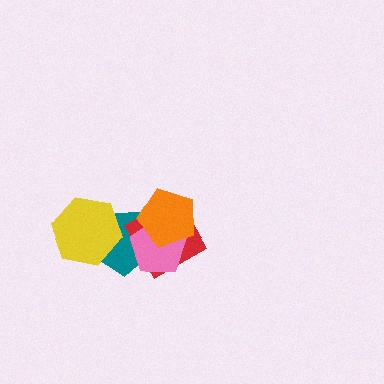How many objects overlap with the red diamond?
3 objects overlap with the red diamond.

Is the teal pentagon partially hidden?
Yes, it is partially covered by another shape.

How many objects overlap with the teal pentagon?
4 objects overlap with the teal pentagon.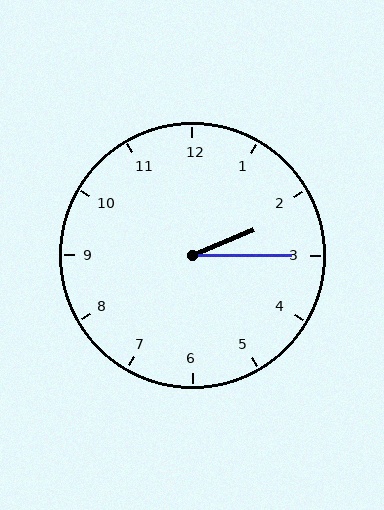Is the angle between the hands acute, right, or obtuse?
It is acute.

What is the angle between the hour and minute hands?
Approximately 22 degrees.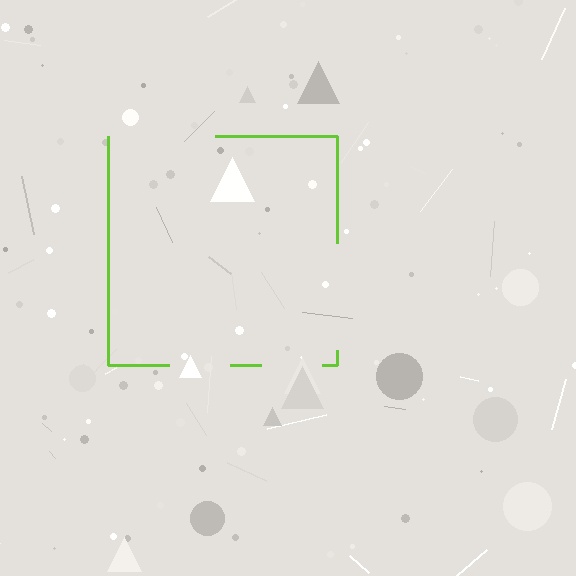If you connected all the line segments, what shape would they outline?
They would outline a square.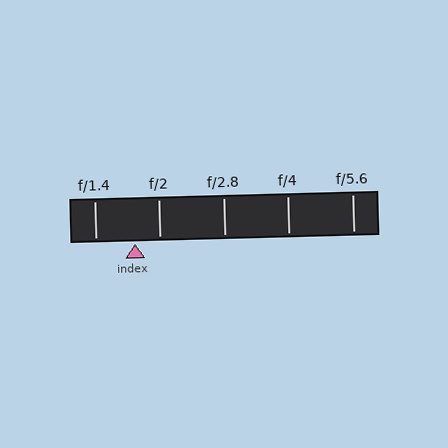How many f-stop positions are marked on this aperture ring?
There are 5 f-stop positions marked.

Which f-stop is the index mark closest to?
The index mark is closest to f/2.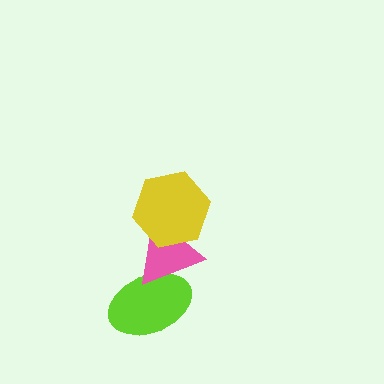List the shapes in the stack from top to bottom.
From top to bottom: the yellow hexagon, the pink triangle, the lime ellipse.